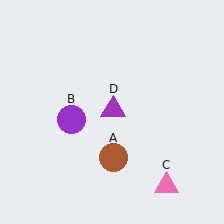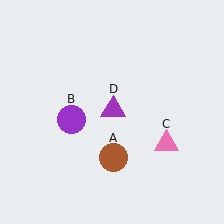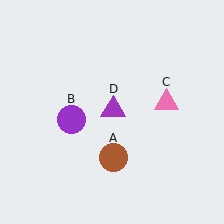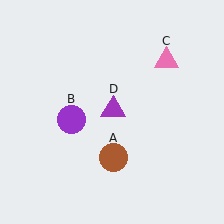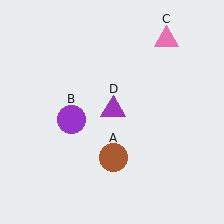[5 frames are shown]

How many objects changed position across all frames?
1 object changed position: pink triangle (object C).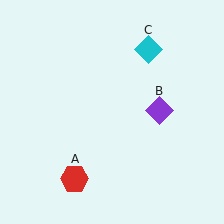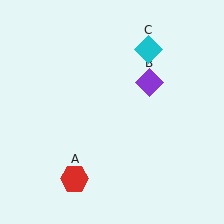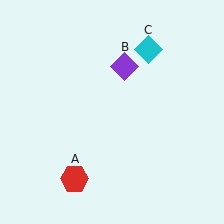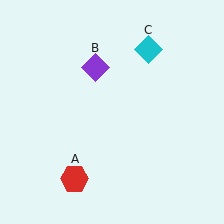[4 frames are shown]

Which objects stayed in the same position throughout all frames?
Red hexagon (object A) and cyan diamond (object C) remained stationary.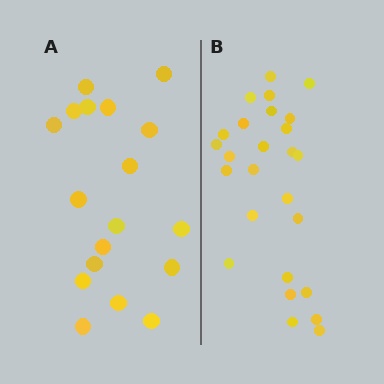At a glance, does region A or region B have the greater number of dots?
Region B (the right region) has more dots.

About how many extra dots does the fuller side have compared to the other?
Region B has roughly 8 or so more dots than region A.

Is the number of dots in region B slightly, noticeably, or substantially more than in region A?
Region B has noticeably more, but not dramatically so. The ratio is roughly 1.4 to 1.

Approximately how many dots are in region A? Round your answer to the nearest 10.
About 20 dots. (The exact count is 18, which rounds to 20.)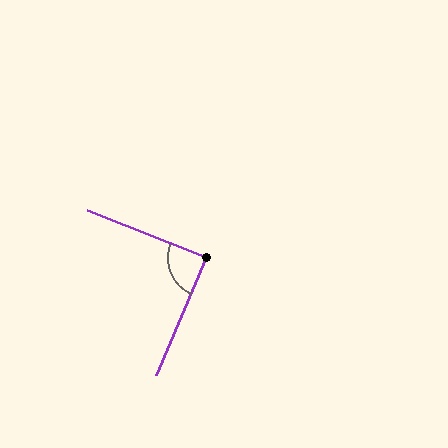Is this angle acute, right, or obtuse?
It is approximately a right angle.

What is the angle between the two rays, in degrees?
Approximately 89 degrees.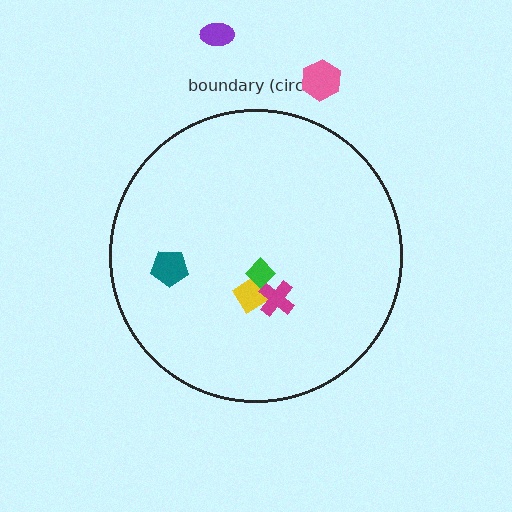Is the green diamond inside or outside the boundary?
Inside.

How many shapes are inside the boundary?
4 inside, 2 outside.